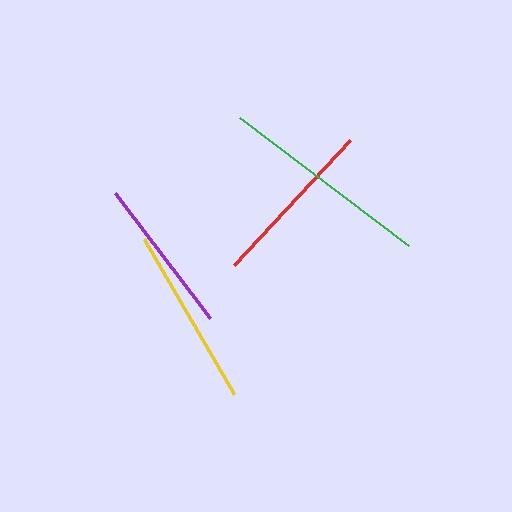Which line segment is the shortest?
The purple line is the shortest at approximately 157 pixels.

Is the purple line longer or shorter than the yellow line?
The yellow line is longer than the purple line.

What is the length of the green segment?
The green segment is approximately 212 pixels long.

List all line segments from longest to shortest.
From longest to shortest: green, yellow, red, purple.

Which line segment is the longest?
The green line is the longest at approximately 212 pixels.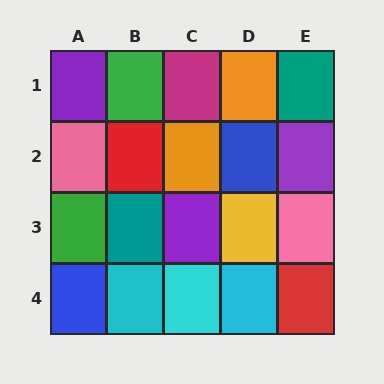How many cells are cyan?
3 cells are cyan.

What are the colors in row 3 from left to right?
Green, teal, purple, yellow, pink.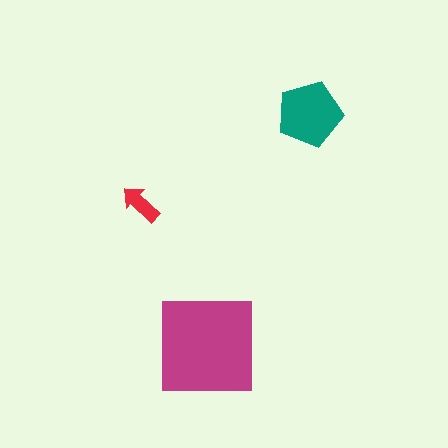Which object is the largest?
The magenta square.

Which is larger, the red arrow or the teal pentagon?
The teal pentagon.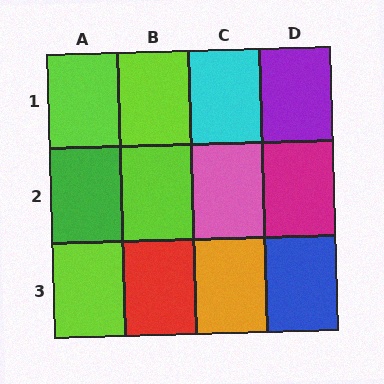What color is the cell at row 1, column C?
Cyan.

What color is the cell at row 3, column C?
Orange.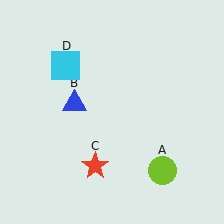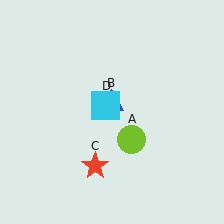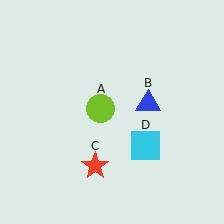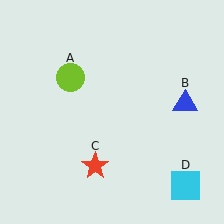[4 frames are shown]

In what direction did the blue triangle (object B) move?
The blue triangle (object B) moved right.